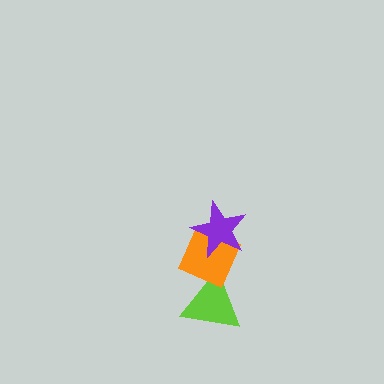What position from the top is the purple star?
The purple star is 1st from the top.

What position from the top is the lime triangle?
The lime triangle is 3rd from the top.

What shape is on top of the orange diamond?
The purple star is on top of the orange diamond.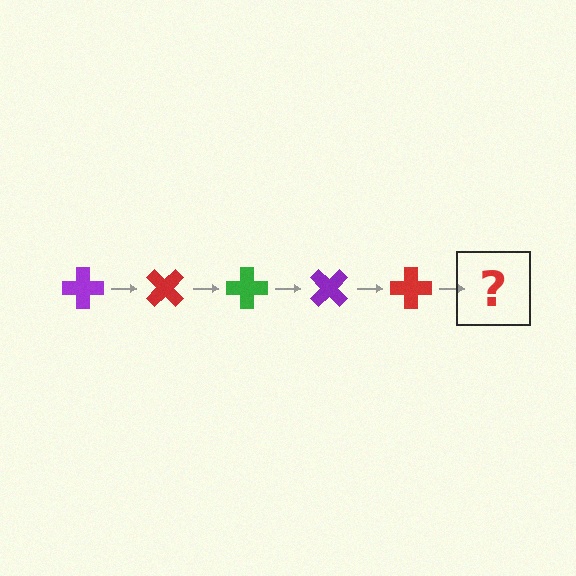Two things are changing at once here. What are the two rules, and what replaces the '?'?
The two rules are that it rotates 45 degrees each step and the color cycles through purple, red, and green. The '?' should be a green cross, rotated 225 degrees from the start.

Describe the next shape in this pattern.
It should be a green cross, rotated 225 degrees from the start.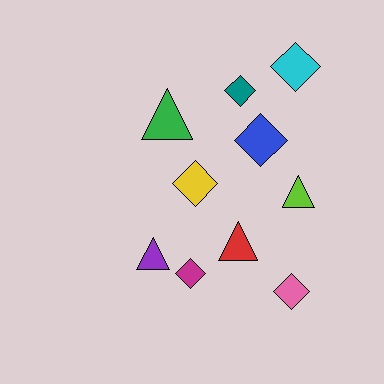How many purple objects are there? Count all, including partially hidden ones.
There is 1 purple object.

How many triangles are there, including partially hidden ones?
There are 4 triangles.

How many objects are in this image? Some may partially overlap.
There are 10 objects.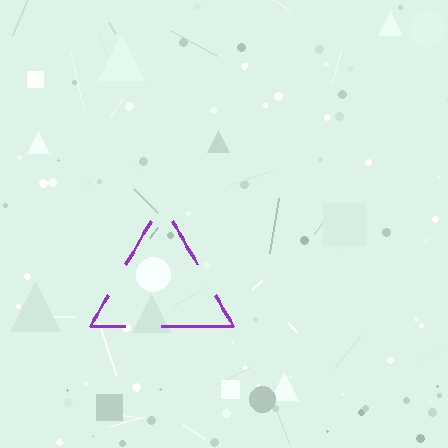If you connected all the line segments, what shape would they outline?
They would outline a triangle.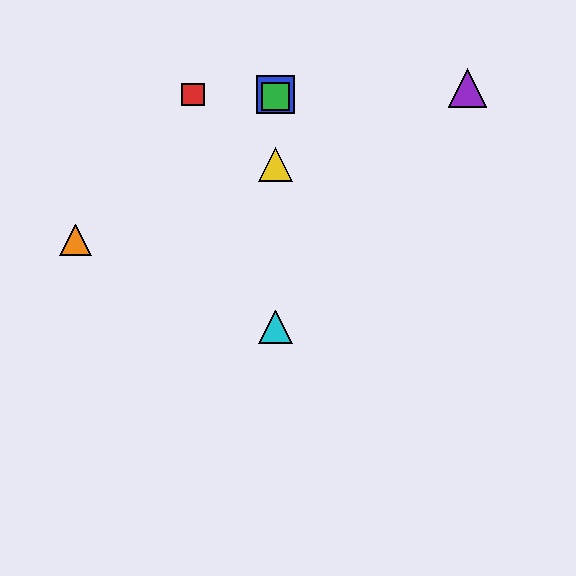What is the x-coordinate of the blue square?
The blue square is at x≈276.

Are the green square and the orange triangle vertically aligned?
No, the green square is at x≈276 and the orange triangle is at x≈75.